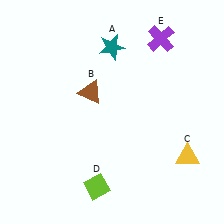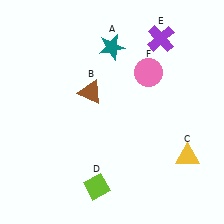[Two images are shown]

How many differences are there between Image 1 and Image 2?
There is 1 difference between the two images.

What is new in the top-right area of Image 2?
A pink circle (F) was added in the top-right area of Image 2.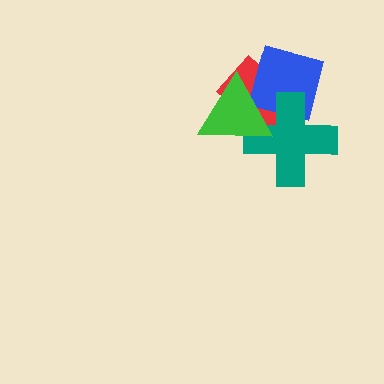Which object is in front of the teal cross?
The green triangle is in front of the teal cross.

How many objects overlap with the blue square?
3 objects overlap with the blue square.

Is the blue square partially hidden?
Yes, it is partially covered by another shape.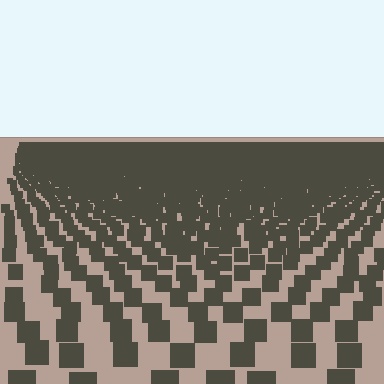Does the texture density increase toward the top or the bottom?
Density increases toward the top.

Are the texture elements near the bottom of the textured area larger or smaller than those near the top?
Larger. Near the bottom, elements are closer to the viewer and appear at a bigger on-screen size.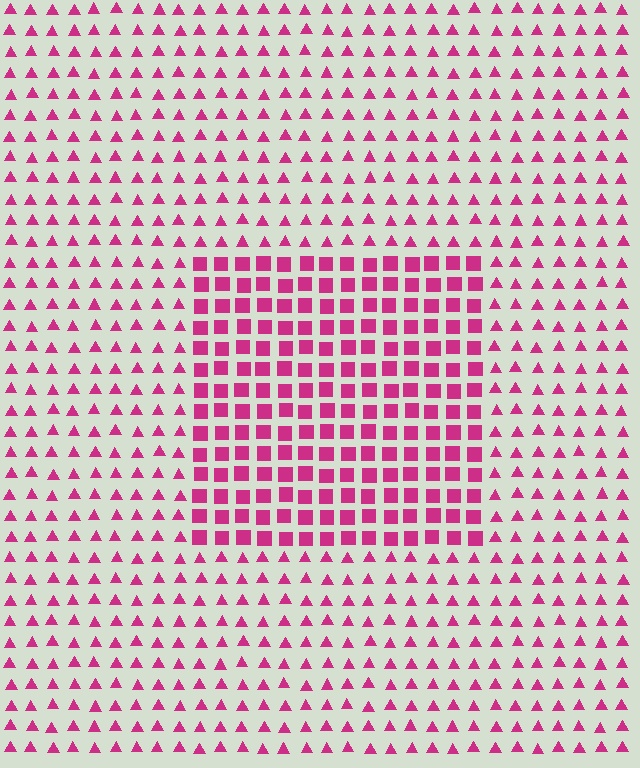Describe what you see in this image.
The image is filled with small magenta elements arranged in a uniform grid. A rectangle-shaped region contains squares, while the surrounding area contains triangles. The boundary is defined purely by the change in element shape.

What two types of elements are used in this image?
The image uses squares inside the rectangle region and triangles outside it.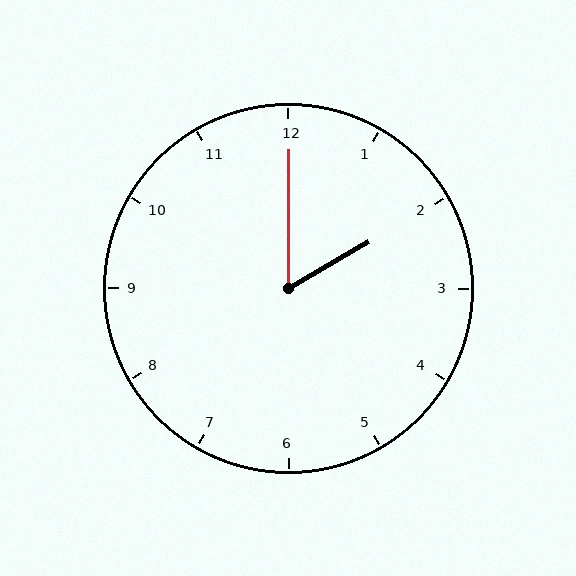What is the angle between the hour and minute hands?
Approximately 60 degrees.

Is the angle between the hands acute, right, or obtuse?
It is acute.